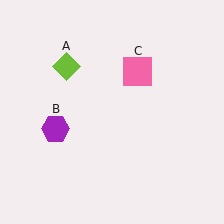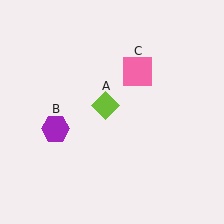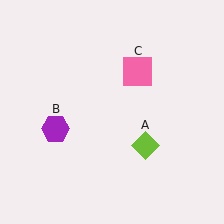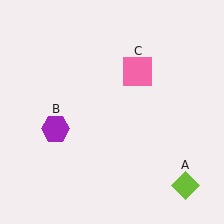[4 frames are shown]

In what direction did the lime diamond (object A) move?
The lime diamond (object A) moved down and to the right.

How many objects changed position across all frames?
1 object changed position: lime diamond (object A).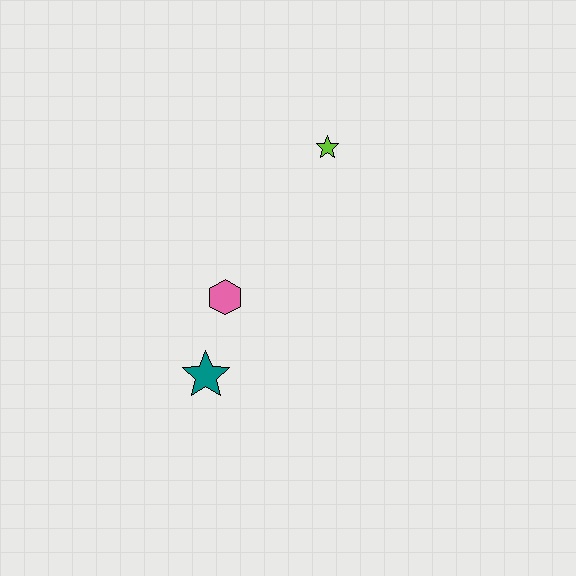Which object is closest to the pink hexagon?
The teal star is closest to the pink hexagon.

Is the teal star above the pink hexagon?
No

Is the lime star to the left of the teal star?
No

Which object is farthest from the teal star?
The lime star is farthest from the teal star.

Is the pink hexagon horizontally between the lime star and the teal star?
Yes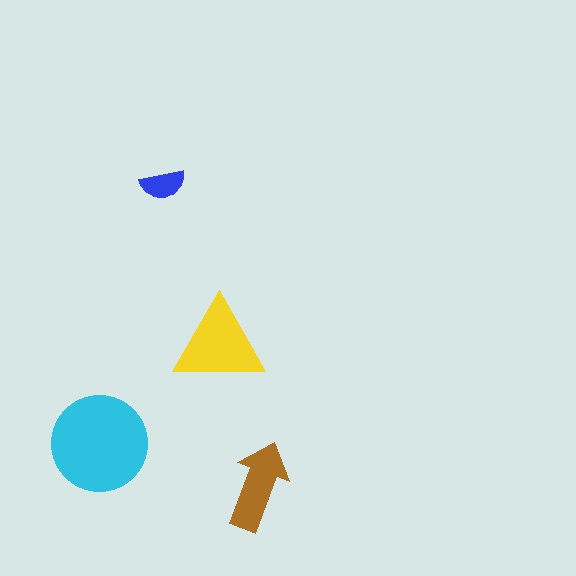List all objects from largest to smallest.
The cyan circle, the yellow triangle, the brown arrow, the blue semicircle.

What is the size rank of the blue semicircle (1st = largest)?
4th.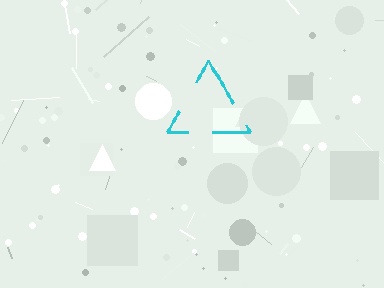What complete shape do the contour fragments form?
The contour fragments form a triangle.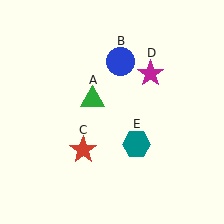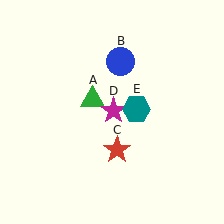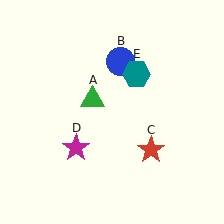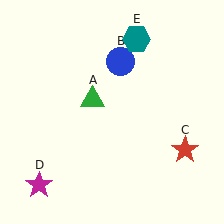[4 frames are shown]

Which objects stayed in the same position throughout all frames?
Green triangle (object A) and blue circle (object B) remained stationary.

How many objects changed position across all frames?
3 objects changed position: red star (object C), magenta star (object D), teal hexagon (object E).